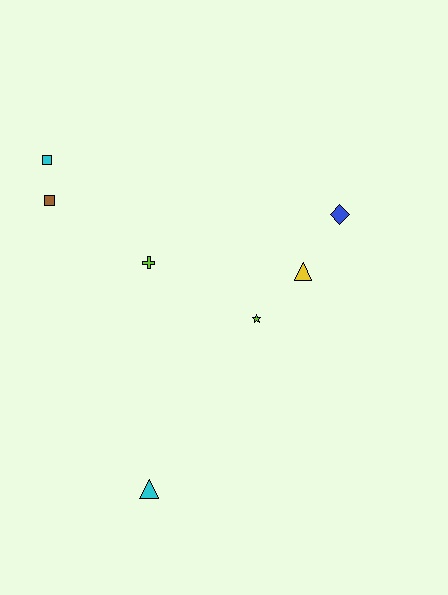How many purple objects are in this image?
There are no purple objects.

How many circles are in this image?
There are no circles.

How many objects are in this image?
There are 7 objects.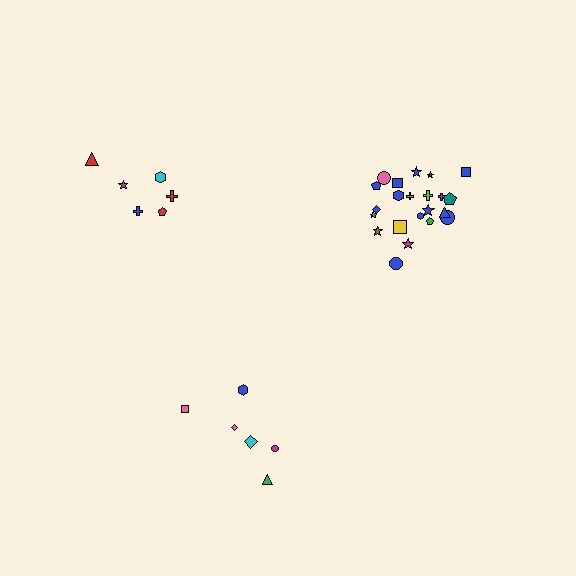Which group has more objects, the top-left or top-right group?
The top-right group.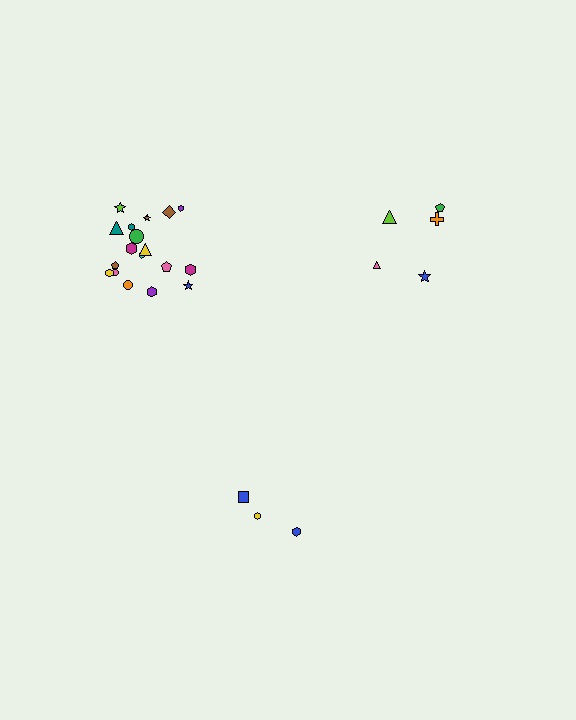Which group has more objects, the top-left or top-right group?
The top-left group.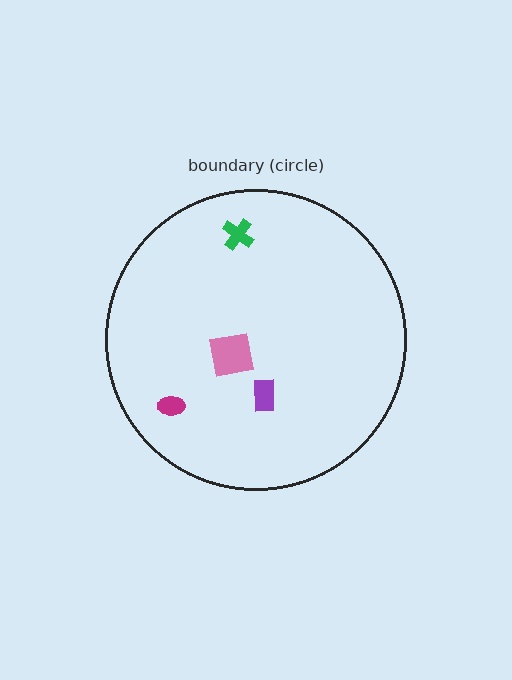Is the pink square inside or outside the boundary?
Inside.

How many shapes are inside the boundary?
4 inside, 0 outside.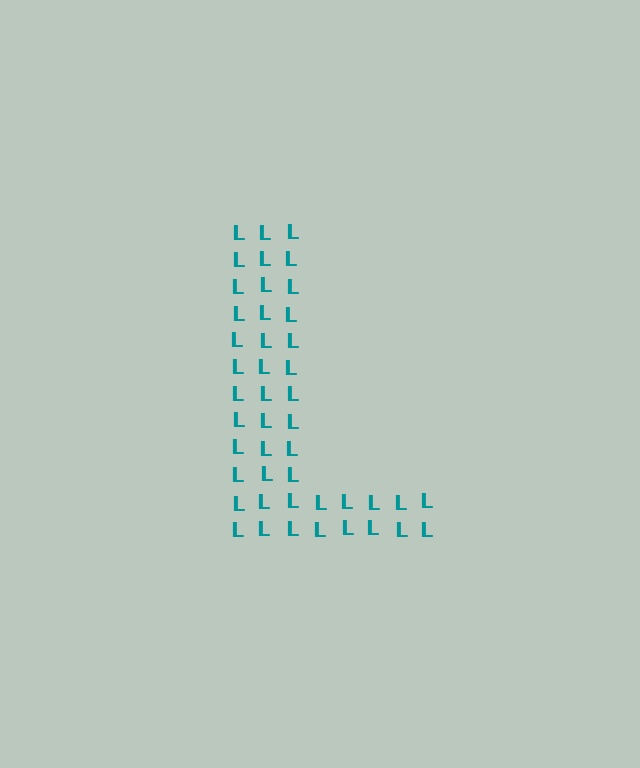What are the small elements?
The small elements are letter L's.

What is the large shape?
The large shape is the letter L.